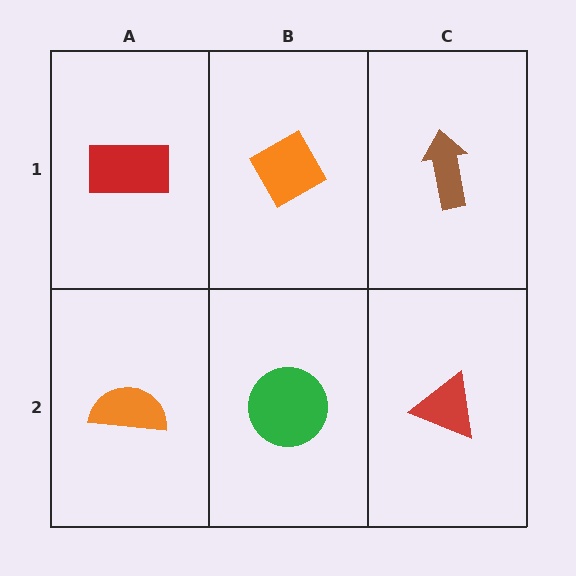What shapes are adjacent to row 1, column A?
An orange semicircle (row 2, column A), an orange diamond (row 1, column B).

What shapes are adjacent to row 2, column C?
A brown arrow (row 1, column C), a green circle (row 2, column B).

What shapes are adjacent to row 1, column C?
A red triangle (row 2, column C), an orange diamond (row 1, column B).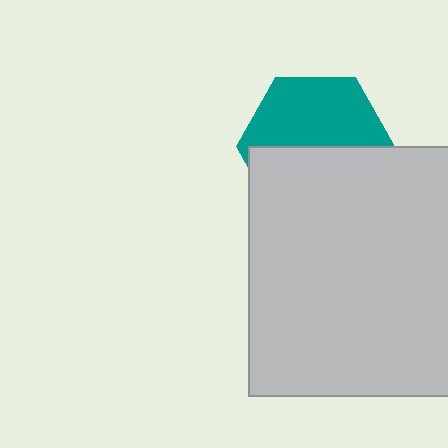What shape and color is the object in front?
The object in front is a light gray square.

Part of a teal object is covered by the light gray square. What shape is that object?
It is a hexagon.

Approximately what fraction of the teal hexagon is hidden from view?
Roughly 50% of the teal hexagon is hidden behind the light gray square.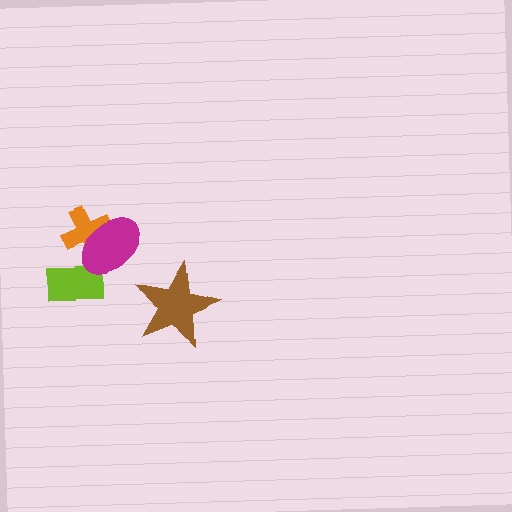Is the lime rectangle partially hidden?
Yes, it is partially covered by another shape.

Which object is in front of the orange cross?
The magenta ellipse is in front of the orange cross.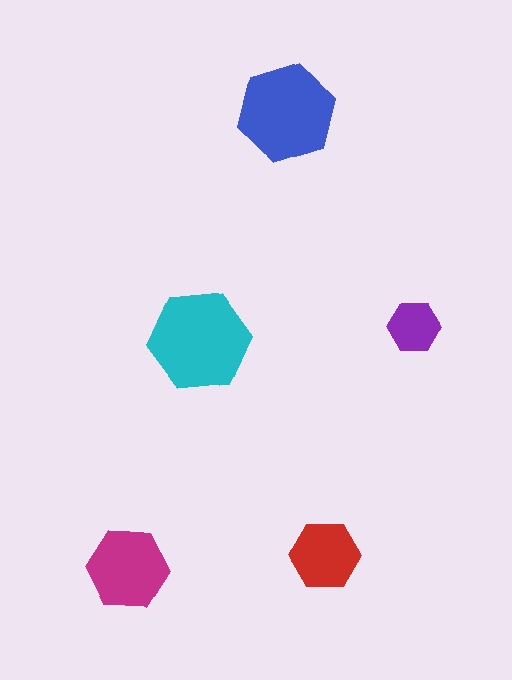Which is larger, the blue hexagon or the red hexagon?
The blue one.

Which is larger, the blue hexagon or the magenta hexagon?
The blue one.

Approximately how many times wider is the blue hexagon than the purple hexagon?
About 2 times wider.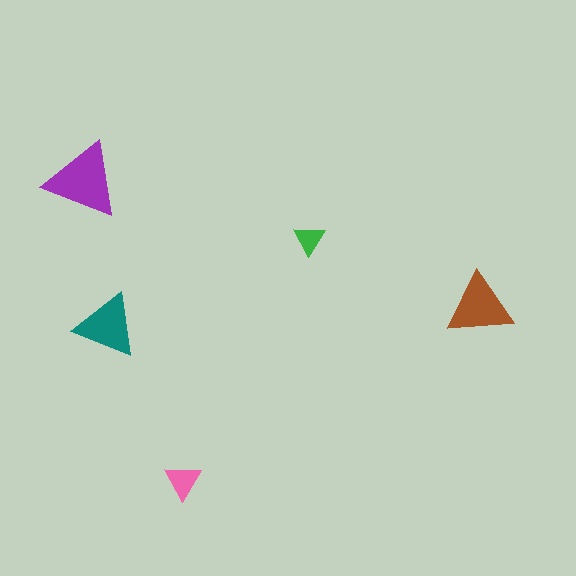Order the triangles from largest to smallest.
the purple one, the brown one, the teal one, the pink one, the green one.